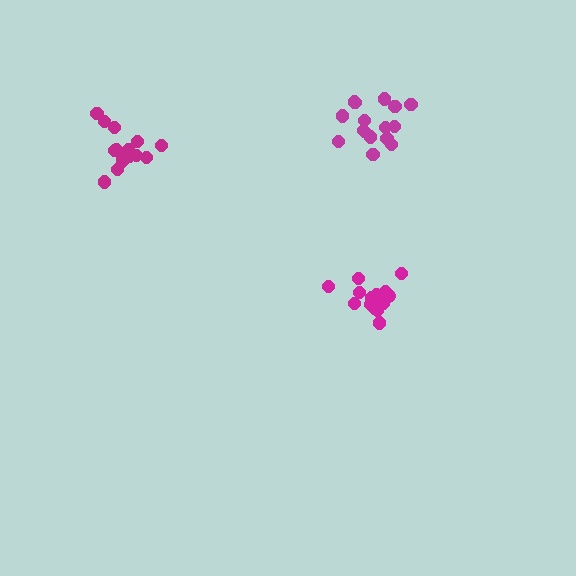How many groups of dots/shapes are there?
There are 3 groups.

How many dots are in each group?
Group 1: 14 dots, Group 2: 16 dots, Group 3: 15 dots (45 total).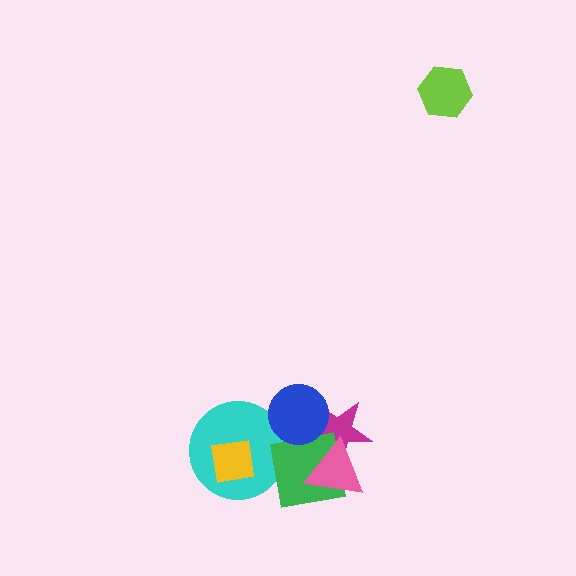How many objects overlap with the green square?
4 objects overlap with the green square.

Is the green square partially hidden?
Yes, it is partially covered by another shape.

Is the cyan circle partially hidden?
Yes, it is partially covered by another shape.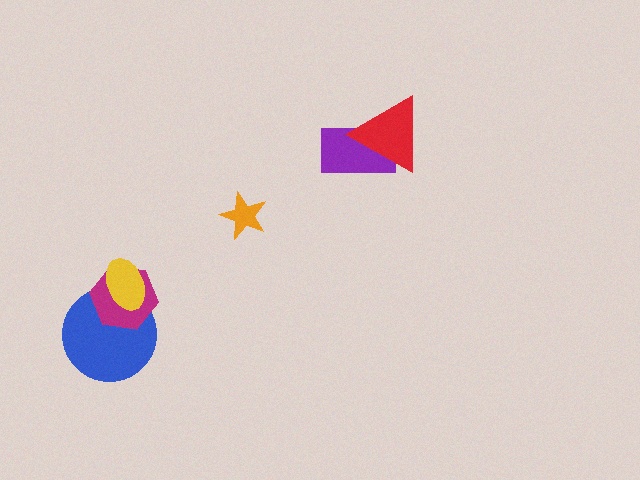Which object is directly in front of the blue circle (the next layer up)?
The magenta hexagon is directly in front of the blue circle.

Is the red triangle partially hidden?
No, no other shape covers it.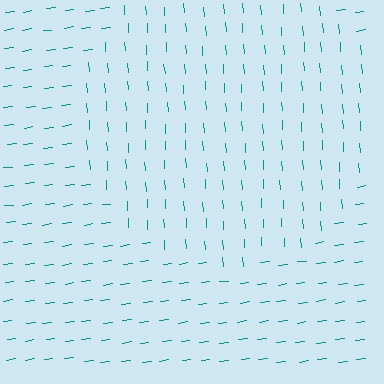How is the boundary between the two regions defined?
The boundary is defined purely by a change in line orientation (approximately 87 degrees difference). All lines are the same color and thickness.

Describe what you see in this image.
The image is filled with small teal line segments. A circle region in the image has lines oriented differently from the surrounding lines, creating a visible texture boundary.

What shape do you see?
I see a circle.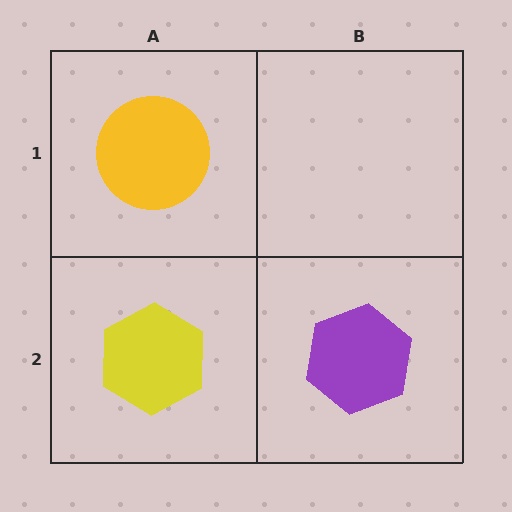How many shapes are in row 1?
1 shape.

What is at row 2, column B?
A purple hexagon.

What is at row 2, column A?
A yellow hexagon.